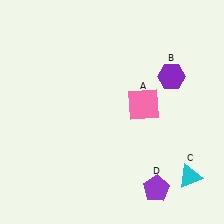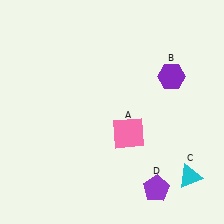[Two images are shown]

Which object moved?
The pink square (A) moved down.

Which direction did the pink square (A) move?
The pink square (A) moved down.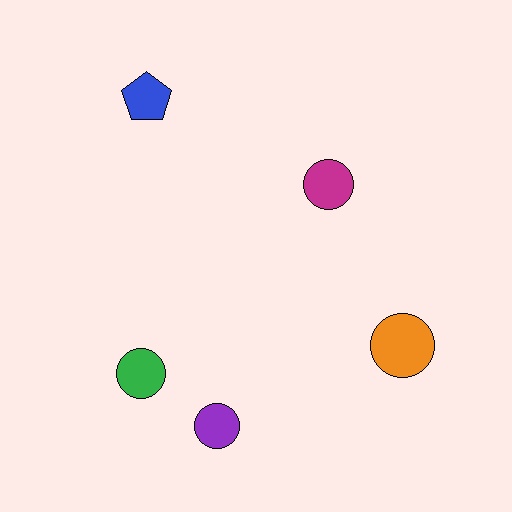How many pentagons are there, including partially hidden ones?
There is 1 pentagon.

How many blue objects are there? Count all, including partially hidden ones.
There is 1 blue object.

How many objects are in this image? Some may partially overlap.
There are 5 objects.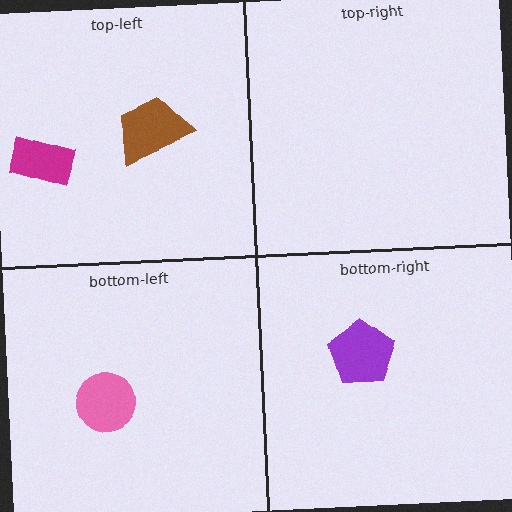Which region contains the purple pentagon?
The bottom-right region.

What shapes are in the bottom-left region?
The pink circle.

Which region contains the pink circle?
The bottom-left region.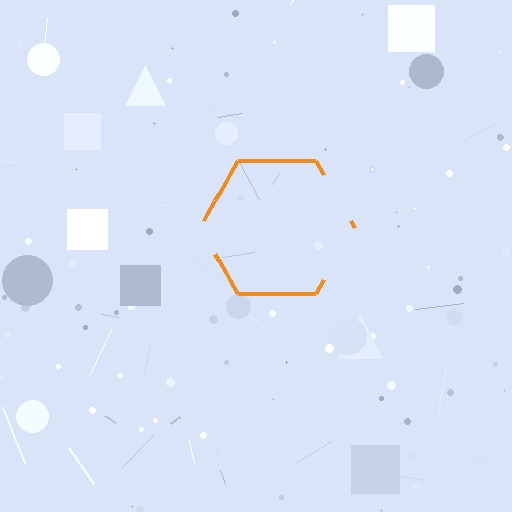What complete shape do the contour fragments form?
The contour fragments form a hexagon.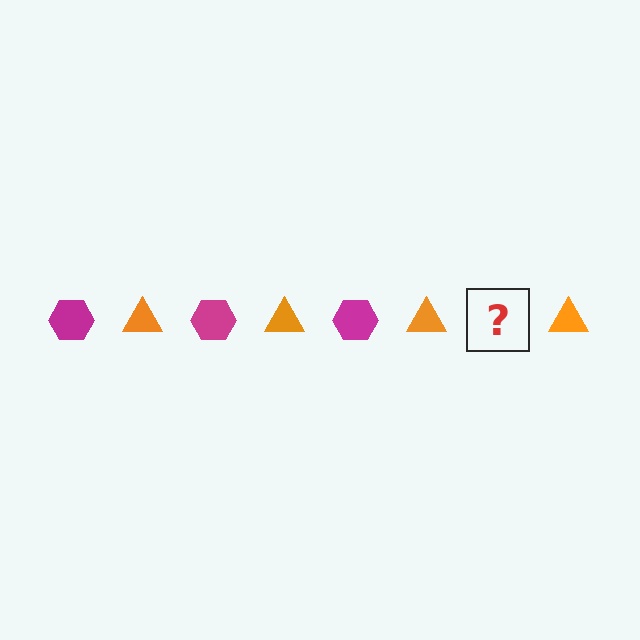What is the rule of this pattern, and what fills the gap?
The rule is that the pattern alternates between magenta hexagon and orange triangle. The gap should be filled with a magenta hexagon.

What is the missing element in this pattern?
The missing element is a magenta hexagon.